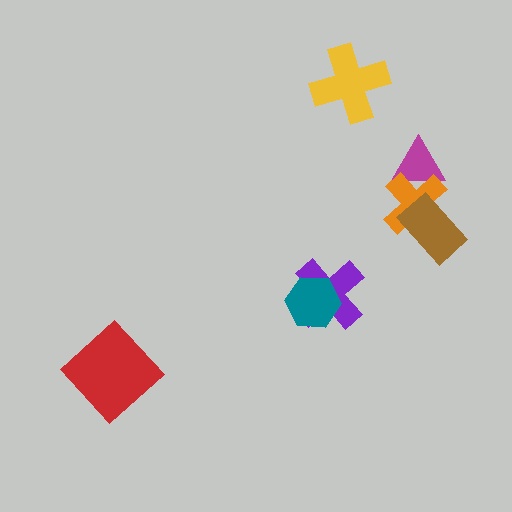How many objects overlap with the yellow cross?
0 objects overlap with the yellow cross.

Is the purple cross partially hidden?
Yes, it is partially covered by another shape.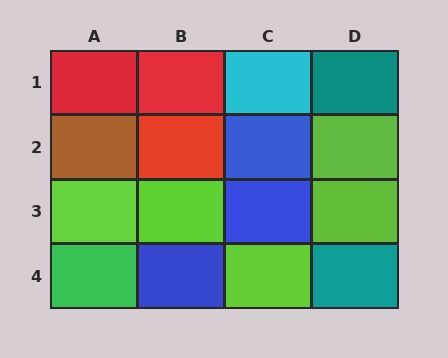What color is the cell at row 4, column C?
Lime.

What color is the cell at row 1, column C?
Cyan.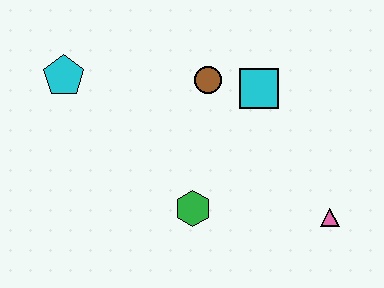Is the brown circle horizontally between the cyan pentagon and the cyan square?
Yes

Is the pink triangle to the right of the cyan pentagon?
Yes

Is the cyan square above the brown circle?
No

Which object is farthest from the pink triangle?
The cyan pentagon is farthest from the pink triangle.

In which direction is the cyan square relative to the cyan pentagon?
The cyan square is to the right of the cyan pentagon.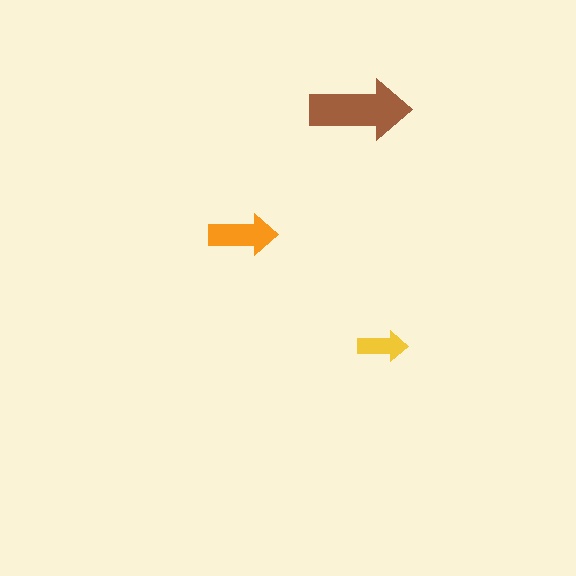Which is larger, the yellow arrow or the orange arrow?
The orange one.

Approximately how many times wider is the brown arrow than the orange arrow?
About 1.5 times wider.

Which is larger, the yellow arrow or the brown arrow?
The brown one.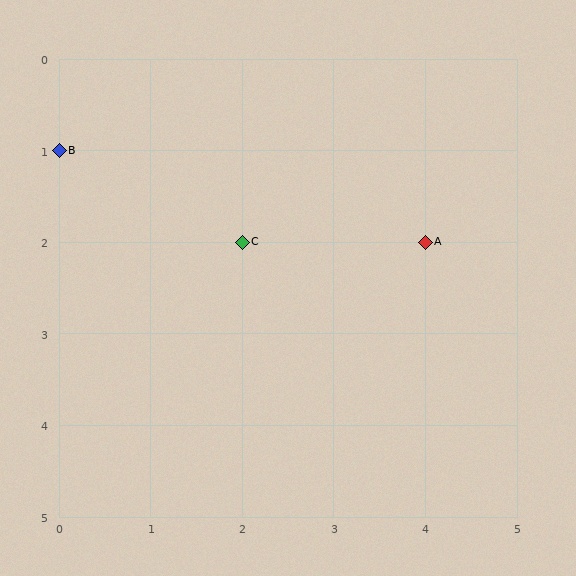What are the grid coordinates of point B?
Point B is at grid coordinates (0, 1).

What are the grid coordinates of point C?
Point C is at grid coordinates (2, 2).